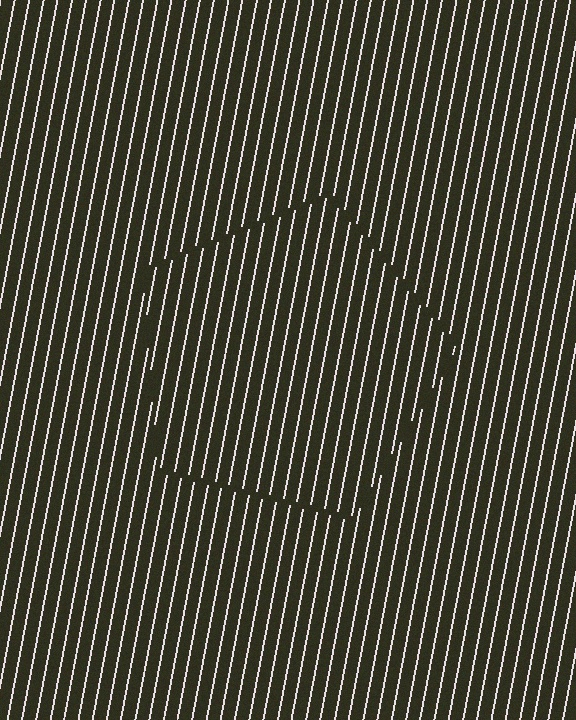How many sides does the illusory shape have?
5 sides — the line-ends trace a pentagon.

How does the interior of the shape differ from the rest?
The interior of the shape contains the same grating, shifted by half a period — the contour is defined by the phase discontinuity where line-ends from the inner and outer gratings abut.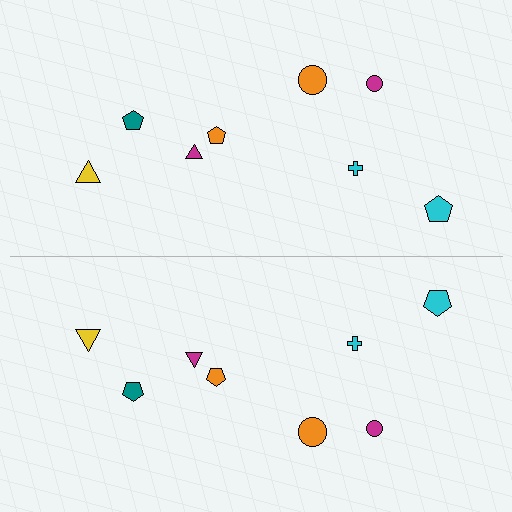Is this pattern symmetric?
Yes, this pattern has bilateral (reflection) symmetry.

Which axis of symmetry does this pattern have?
The pattern has a horizontal axis of symmetry running through the center of the image.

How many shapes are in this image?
There are 16 shapes in this image.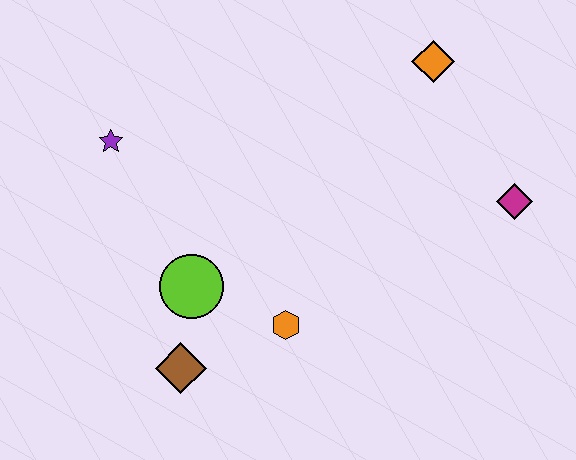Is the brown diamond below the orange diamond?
Yes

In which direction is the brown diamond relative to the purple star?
The brown diamond is below the purple star.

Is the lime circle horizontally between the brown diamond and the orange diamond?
Yes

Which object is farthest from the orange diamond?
The brown diamond is farthest from the orange diamond.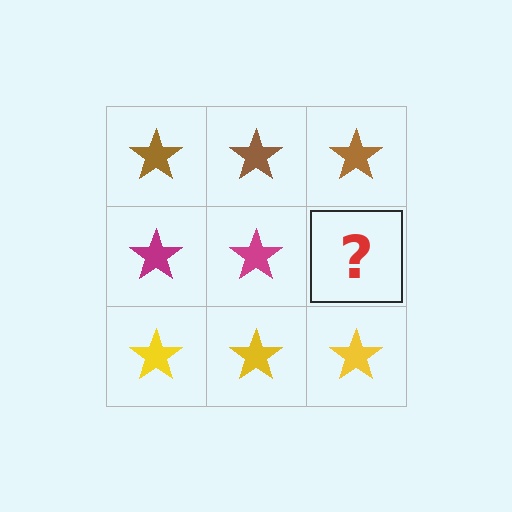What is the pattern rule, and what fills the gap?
The rule is that each row has a consistent color. The gap should be filled with a magenta star.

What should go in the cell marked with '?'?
The missing cell should contain a magenta star.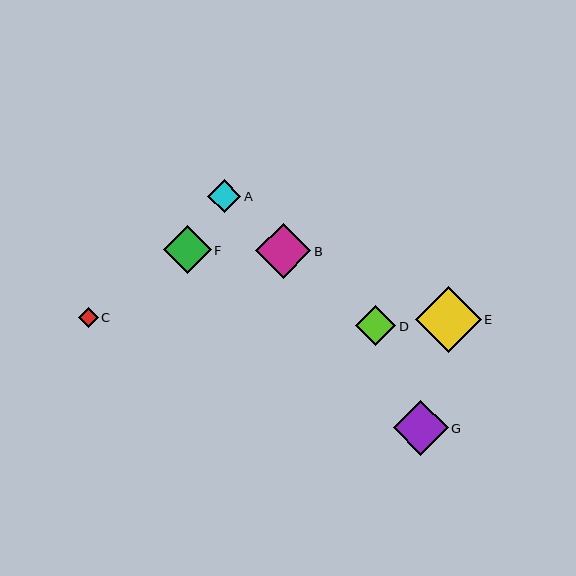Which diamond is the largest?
Diamond E is the largest with a size of approximately 65 pixels.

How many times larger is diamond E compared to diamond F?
Diamond E is approximately 1.4 times the size of diamond F.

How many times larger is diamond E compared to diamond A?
Diamond E is approximately 2.0 times the size of diamond A.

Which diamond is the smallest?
Diamond C is the smallest with a size of approximately 20 pixels.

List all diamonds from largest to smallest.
From largest to smallest: E, B, G, F, D, A, C.